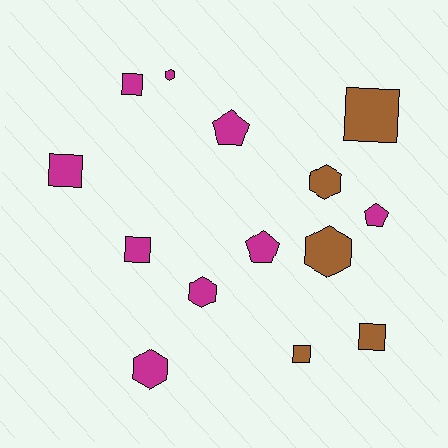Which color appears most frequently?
Magenta, with 9 objects.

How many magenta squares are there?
There are 3 magenta squares.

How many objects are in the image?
There are 14 objects.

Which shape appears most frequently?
Square, with 6 objects.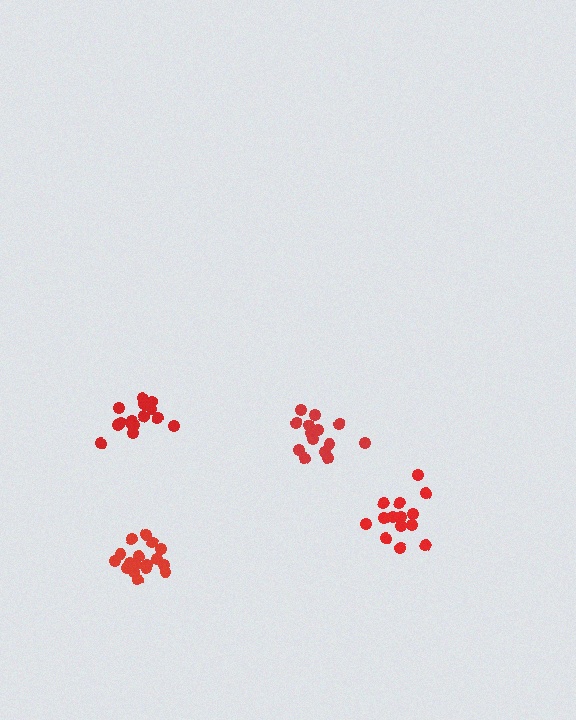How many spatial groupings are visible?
There are 4 spatial groupings.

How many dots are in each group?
Group 1: 14 dots, Group 2: 17 dots, Group 3: 14 dots, Group 4: 15 dots (60 total).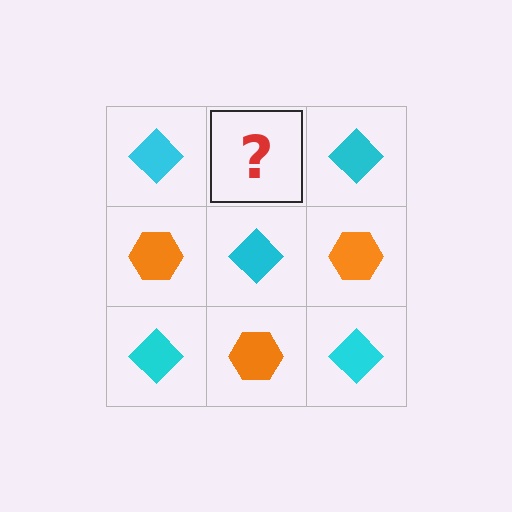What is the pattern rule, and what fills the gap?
The rule is that it alternates cyan diamond and orange hexagon in a checkerboard pattern. The gap should be filled with an orange hexagon.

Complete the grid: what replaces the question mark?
The question mark should be replaced with an orange hexagon.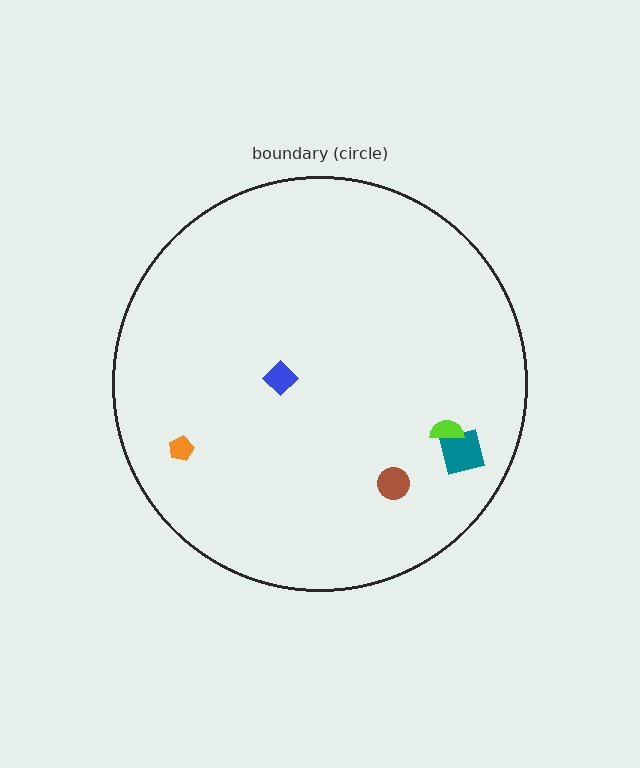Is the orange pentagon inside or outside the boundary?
Inside.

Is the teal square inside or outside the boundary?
Inside.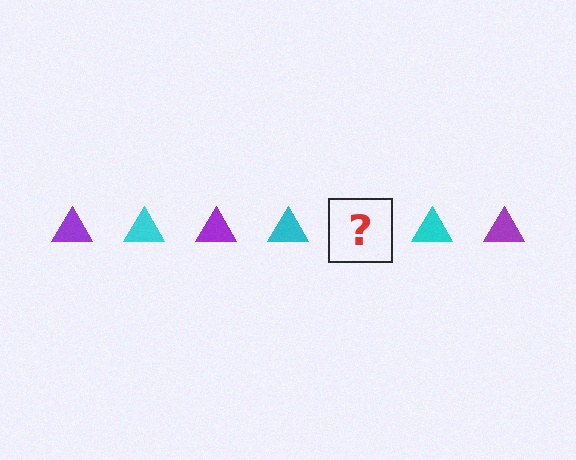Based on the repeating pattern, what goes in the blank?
The blank should be a purple triangle.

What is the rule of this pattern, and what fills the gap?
The rule is that the pattern cycles through purple, cyan triangles. The gap should be filled with a purple triangle.